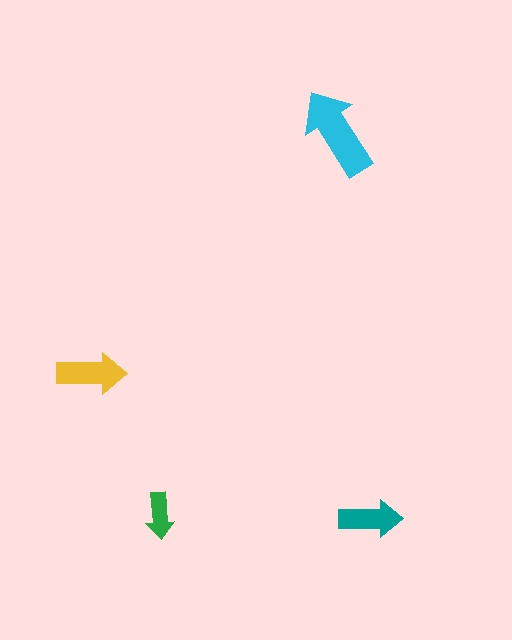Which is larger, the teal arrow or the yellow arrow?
The yellow one.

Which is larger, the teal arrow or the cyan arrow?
The cyan one.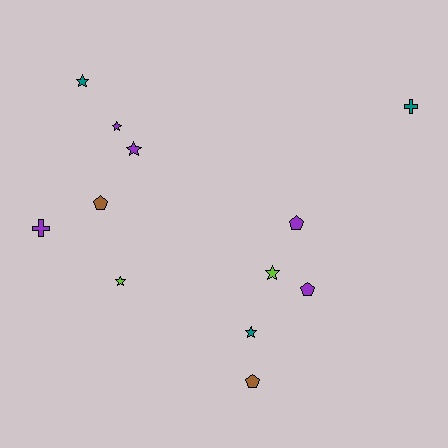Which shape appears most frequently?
Star, with 6 objects.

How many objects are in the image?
There are 12 objects.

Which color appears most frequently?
Purple, with 5 objects.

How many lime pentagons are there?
There are no lime pentagons.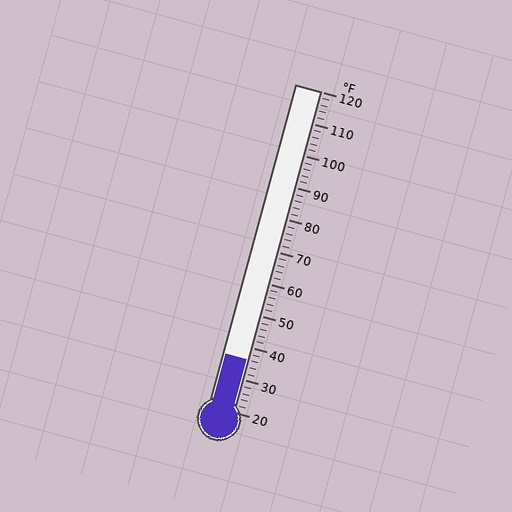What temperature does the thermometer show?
The thermometer shows approximately 36°F.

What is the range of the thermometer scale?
The thermometer scale ranges from 20°F to 120°F.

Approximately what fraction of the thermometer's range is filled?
The thermometer is filled to approximately 15% of its range.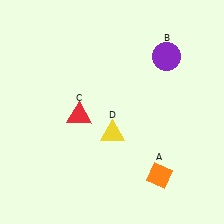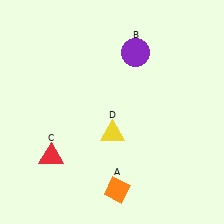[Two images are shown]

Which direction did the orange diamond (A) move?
The orange diamond (A) moved left.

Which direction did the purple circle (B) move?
The purple circle (B) moved left.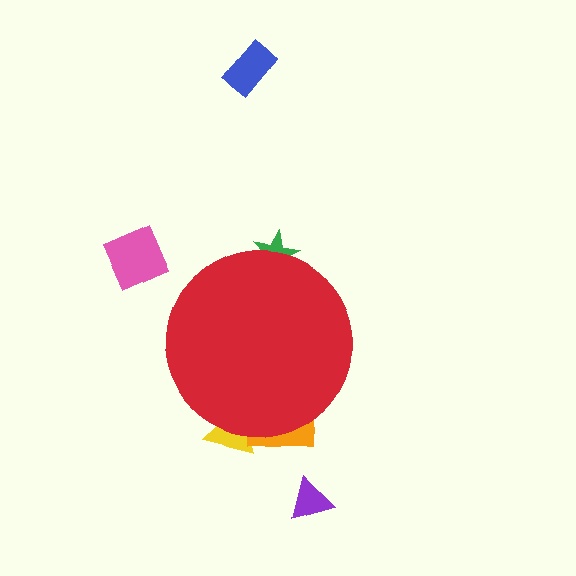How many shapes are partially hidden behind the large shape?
3 shapes are partially hidden.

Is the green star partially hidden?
Yes, the green star is partially hidden behind the red circle.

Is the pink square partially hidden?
No, the pink square is fully visible.